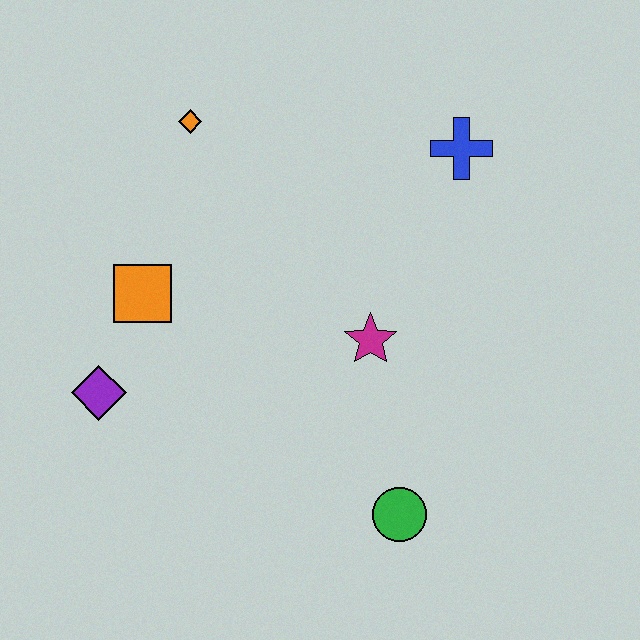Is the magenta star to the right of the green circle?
No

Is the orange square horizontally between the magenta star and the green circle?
No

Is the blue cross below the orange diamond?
Yes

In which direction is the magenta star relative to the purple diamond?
The magenta star is to the right of the purple diamond.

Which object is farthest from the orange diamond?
The green circle is farthest from the orange diamond.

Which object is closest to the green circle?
The magenta star is closest to the green circle.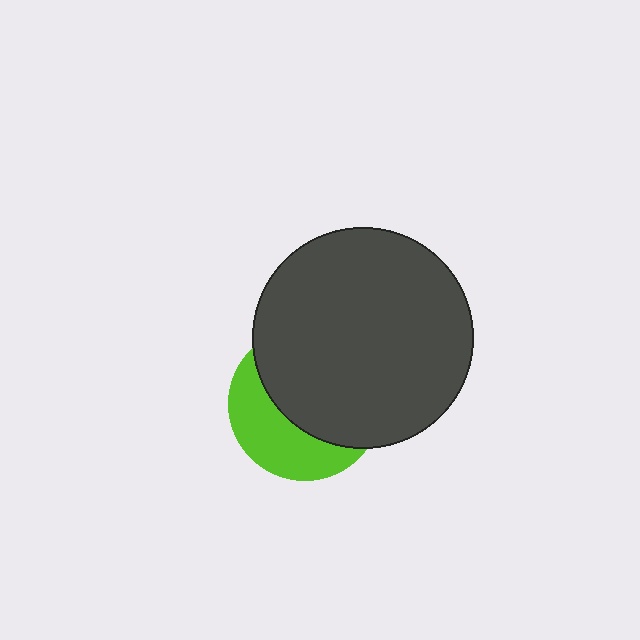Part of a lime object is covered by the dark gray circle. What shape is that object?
It is a circle.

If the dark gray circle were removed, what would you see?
You would see the complete lime circle.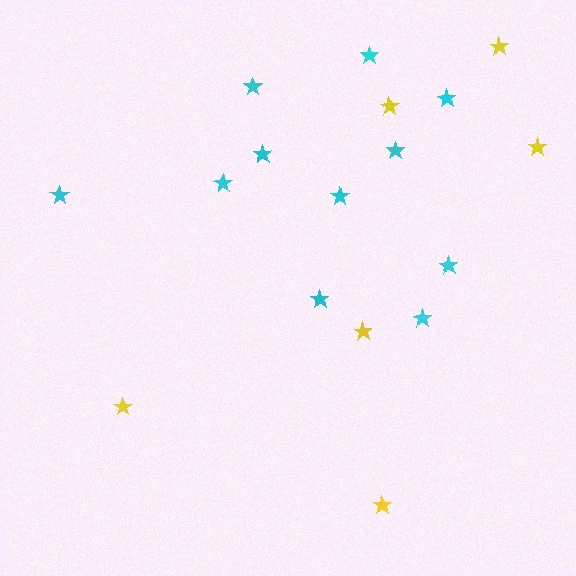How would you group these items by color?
There are 2 groups: one group of cyan stars (11) and one group of yellow stars (6).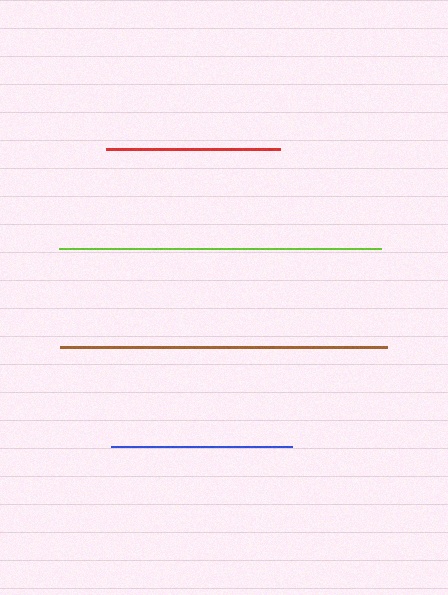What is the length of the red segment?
The red segment is approximately 174 pixels long.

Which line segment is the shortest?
The red line is the shortest at approximately 174 pixels.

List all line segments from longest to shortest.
From longest to shortest: brown, lime, blue, red.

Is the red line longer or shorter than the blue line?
The blue line is longer than the red line.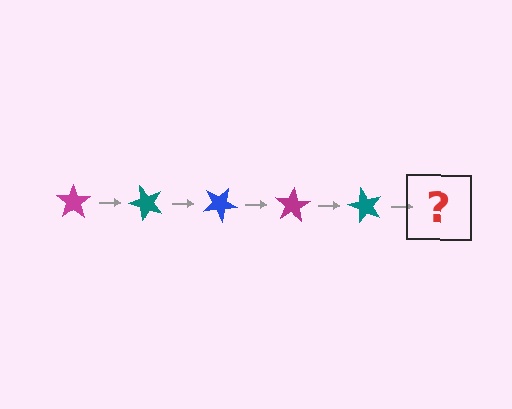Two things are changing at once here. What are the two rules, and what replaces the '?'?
The two rules are that it rotates 50 degrees each step and the color cycles through magenta, teal, and blue. The '?' should be a blue star, rotated 250 degrees from the start.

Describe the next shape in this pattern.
It should be a blue star, rotated 250 degrees from the start.